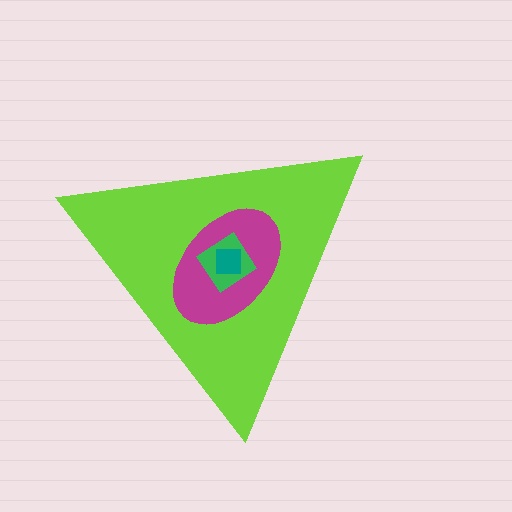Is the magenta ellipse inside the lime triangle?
Yes.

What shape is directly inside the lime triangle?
The magenta ellipse.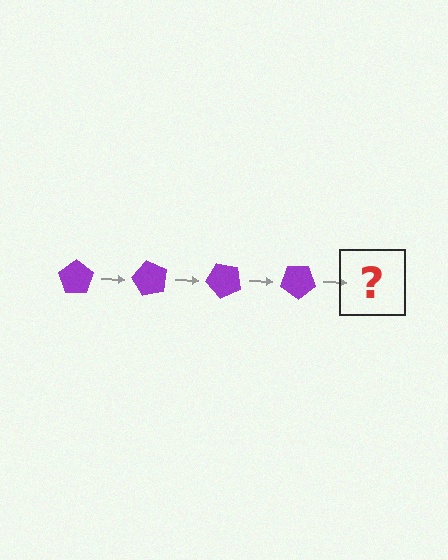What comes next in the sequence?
The next element should be a purple pentagon rotated 240 degrees.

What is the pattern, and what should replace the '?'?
The pattern is that the pentagon rotates 60 degrees each step. The '?' should be a purple pentagon rotated 240 degrees.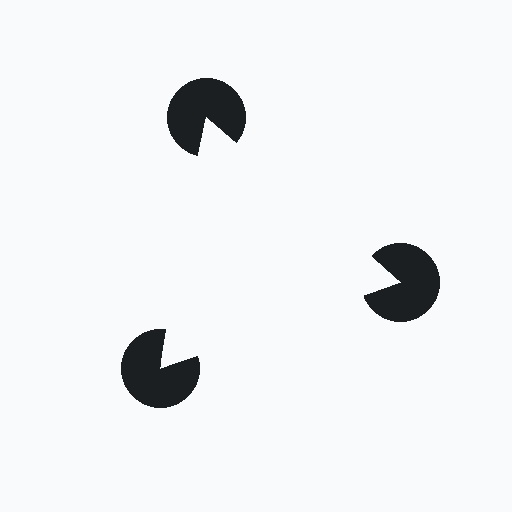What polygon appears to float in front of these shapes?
An illusory triangle — its edges are inferred from the aligned wedge cuts in the pac-man discs, not physically drawn.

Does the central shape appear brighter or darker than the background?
It typically appears slightly brighter than the background, even though no actual brightness change is drawn.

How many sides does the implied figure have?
3 sides.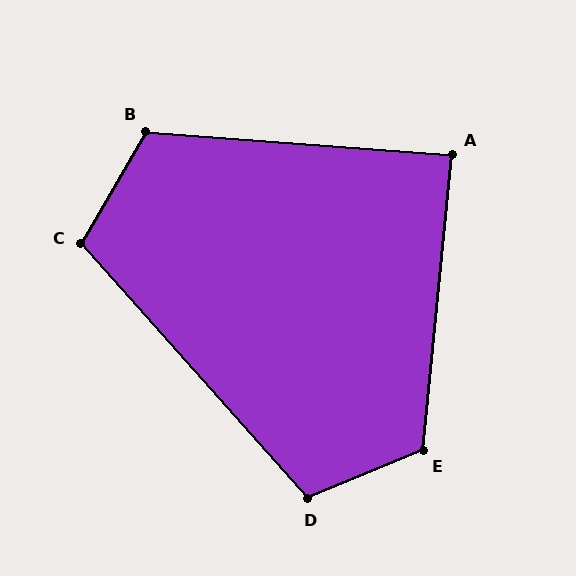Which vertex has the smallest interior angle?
A, at approximately 89 degrees.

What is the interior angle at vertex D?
Approximately 109 degrees (obtuse).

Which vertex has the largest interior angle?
E, at approximately 118 degrees.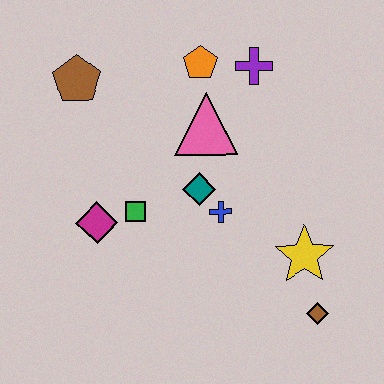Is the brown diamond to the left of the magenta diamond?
No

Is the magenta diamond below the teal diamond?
Yes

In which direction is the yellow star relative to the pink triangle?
The yellow star is below the pink triangle.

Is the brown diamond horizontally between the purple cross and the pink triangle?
No